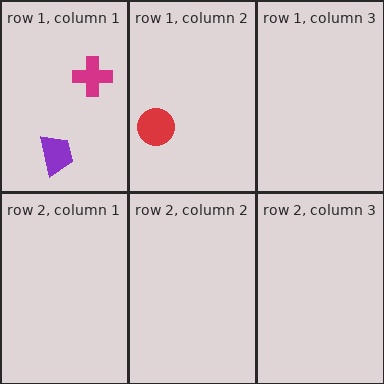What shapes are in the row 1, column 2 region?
The red circle.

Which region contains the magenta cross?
The row 1, column 1 region.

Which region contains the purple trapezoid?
The row 1, column 1 region.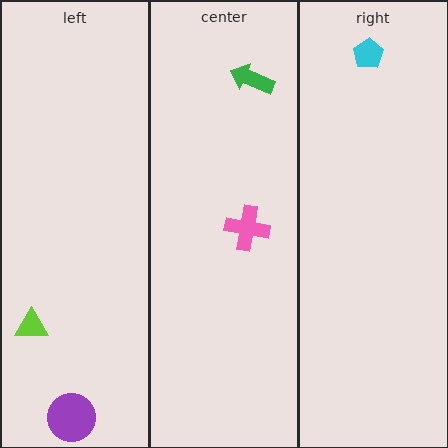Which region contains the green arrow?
The center region.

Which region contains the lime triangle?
The left region.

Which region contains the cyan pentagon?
The right region.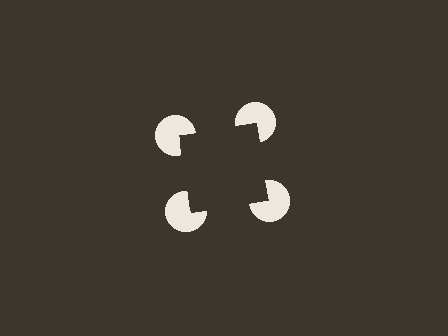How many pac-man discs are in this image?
There are 4 — one at each vertex of the illusory square.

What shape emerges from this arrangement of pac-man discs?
An illusory square — its edges are inferred from the aligned wedge cuts in the pac-man discs, not physically drawn.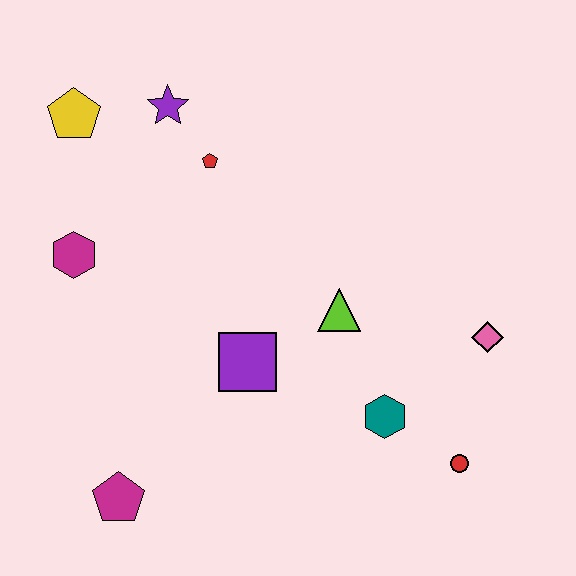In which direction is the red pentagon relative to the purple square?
The red pentagon is above the purple square.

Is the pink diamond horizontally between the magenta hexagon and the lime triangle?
No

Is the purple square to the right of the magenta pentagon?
Yes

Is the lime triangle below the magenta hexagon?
Yes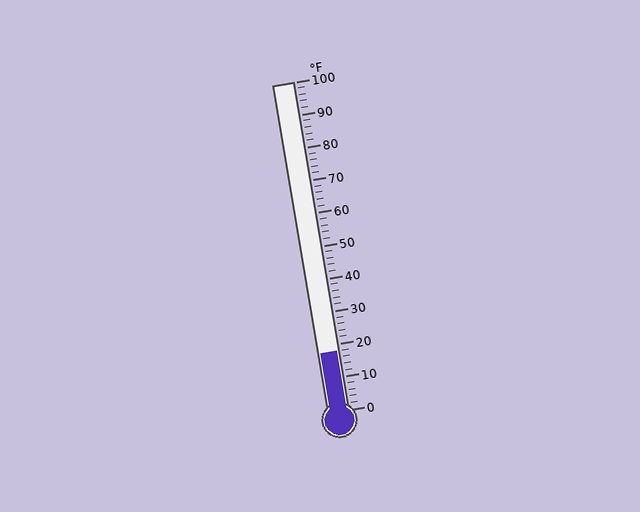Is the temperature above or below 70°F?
The temperature is below 70°F.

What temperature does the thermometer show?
The thermometer shows approximately 18°F.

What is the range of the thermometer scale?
The thermometer scale ranges from 0°F to 100°F.